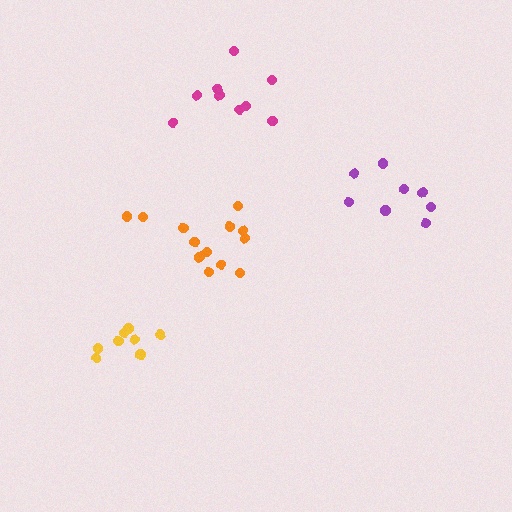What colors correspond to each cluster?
The clusters are colored: yellow, orange, purple, magenta.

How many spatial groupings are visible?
There are 4 spatial groupings.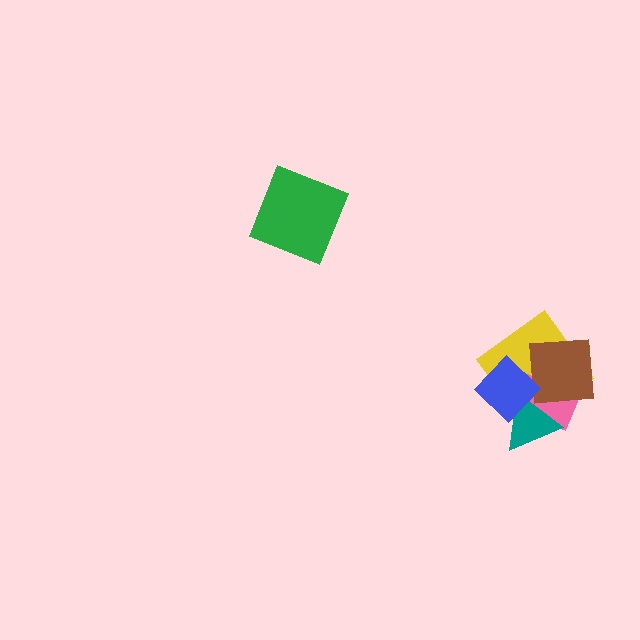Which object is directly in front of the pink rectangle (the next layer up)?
The teal triangle is directly in front of the pink rectangle.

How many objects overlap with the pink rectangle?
4 objects overlap with the pink rectangle.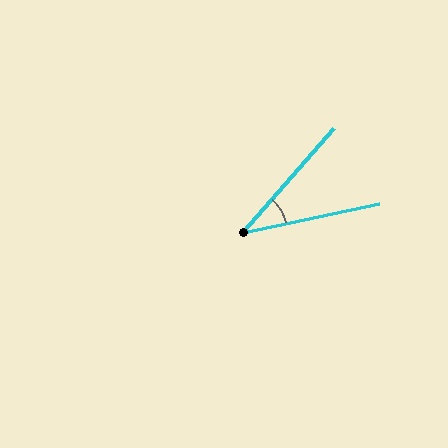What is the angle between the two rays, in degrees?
Approximately 37 degrees.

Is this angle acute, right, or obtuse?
It is acute.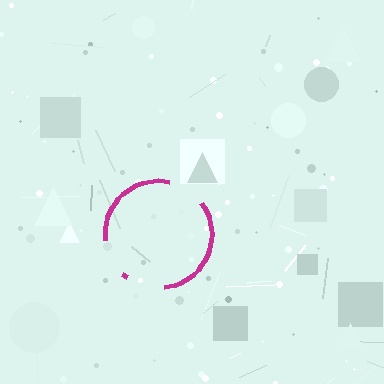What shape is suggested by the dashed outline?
The dashed outline suggests a circle.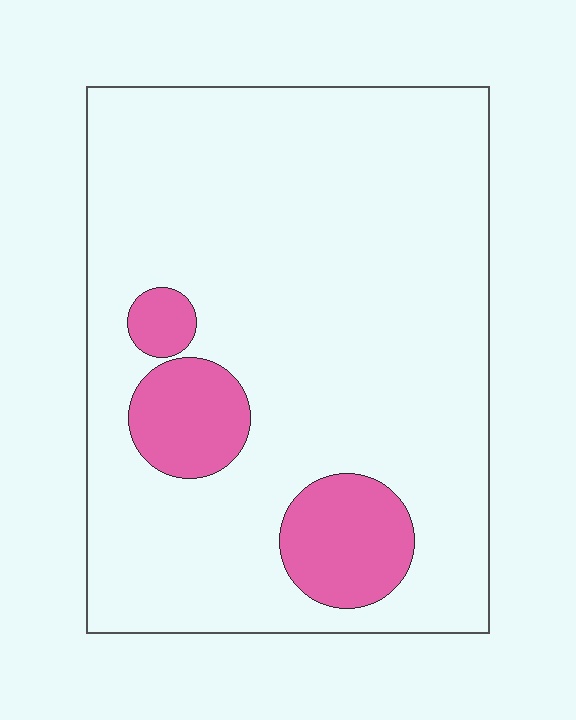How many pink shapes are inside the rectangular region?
3.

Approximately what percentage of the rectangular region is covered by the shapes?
Approximately 15%.